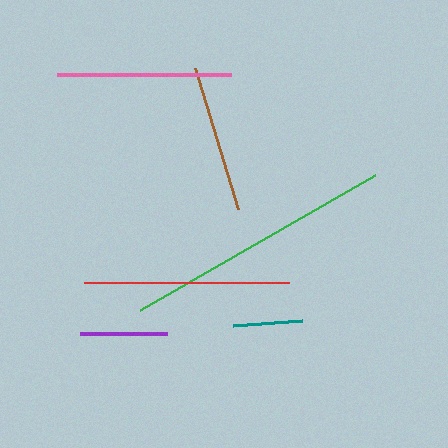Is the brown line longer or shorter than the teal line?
The brown line is longer than the teal line.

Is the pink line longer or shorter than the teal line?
The pink line is longer than the teal line.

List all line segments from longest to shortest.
From longest to shortest: green, red, pink, brown, purple, teal.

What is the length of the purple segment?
The purple segment is approximately 87 pixels long.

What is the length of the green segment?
The green segment is approximately 271 pixels long.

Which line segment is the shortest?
The teal line is the shortest at approximately 70 pixels.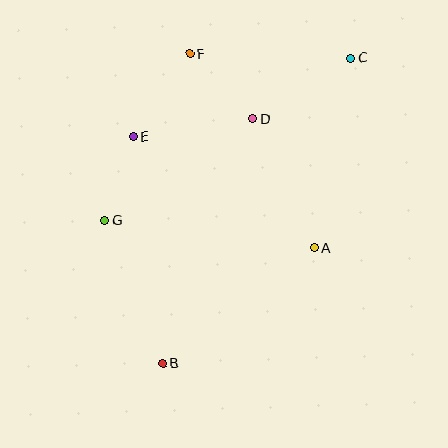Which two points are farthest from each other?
Points B and C are farthest from each other.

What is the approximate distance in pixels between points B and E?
The distance between B and E is approximately 229 pixels.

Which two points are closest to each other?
Points E and G are closest to each other.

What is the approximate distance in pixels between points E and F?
The distance between E and F is approximately 100 pixels.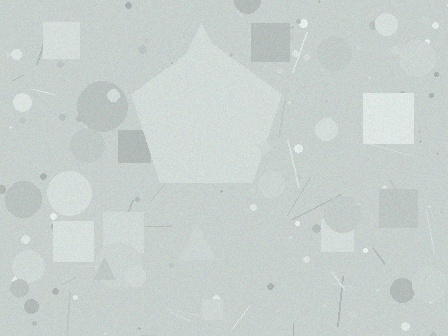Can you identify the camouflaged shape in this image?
The camouflaged shape is a pentagon.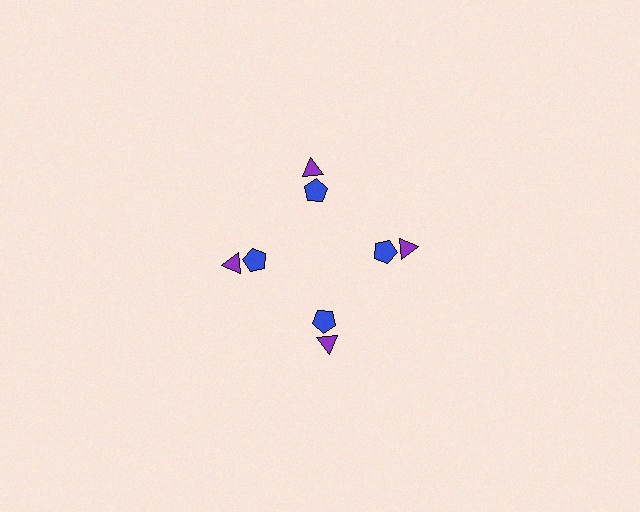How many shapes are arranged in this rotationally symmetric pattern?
There are 8 shapes, arranged in 4 groups of 2.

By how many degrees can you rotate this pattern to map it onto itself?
The pattern maps onto itself every 90 degrees of rotation.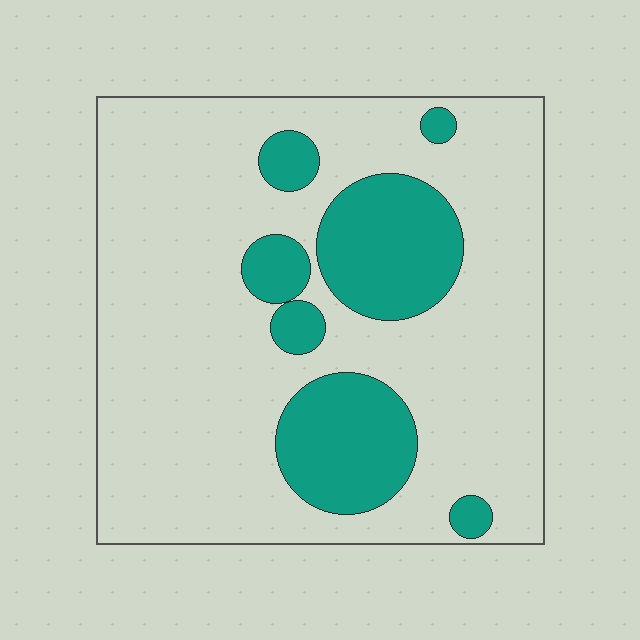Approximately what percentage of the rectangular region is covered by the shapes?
Approximately 20%.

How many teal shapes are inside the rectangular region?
7.